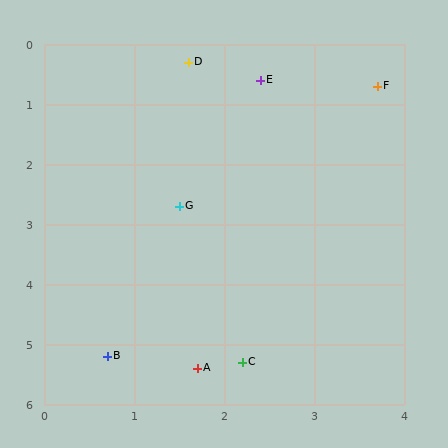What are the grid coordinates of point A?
Point A is at approximately (1.7, 5.4).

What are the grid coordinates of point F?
Point F is at approximately (3.7, 0.7).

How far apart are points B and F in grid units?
Points B and F are about 5.4 grid units apart.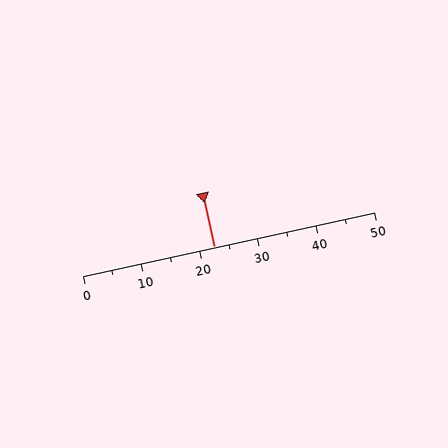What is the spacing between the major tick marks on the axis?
The major ticks are spaced 10 apart.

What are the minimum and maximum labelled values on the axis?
The axis runs from 0 to 50.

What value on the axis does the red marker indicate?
The marker indicates approximately 22.5.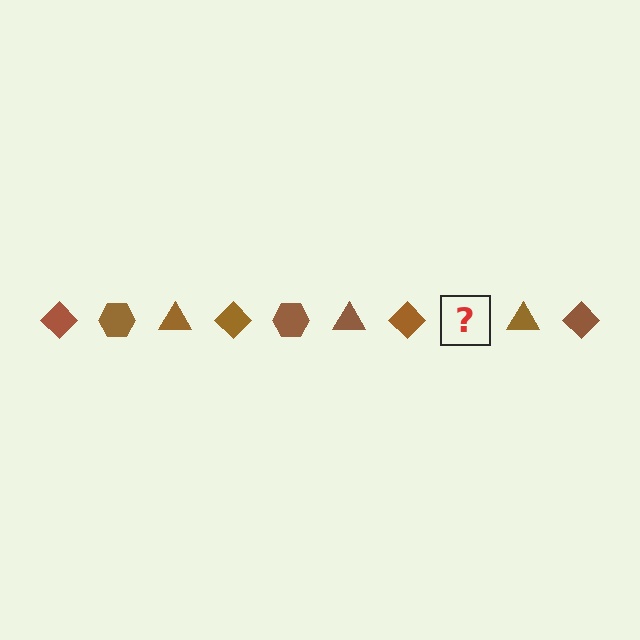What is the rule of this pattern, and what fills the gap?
The rule is that the pattern cycles through diamond, hexagon, triangle shapes in brown. The gap should be filled with a brown hexagon.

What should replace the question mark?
The question mark should be replaced with a brown hexagon.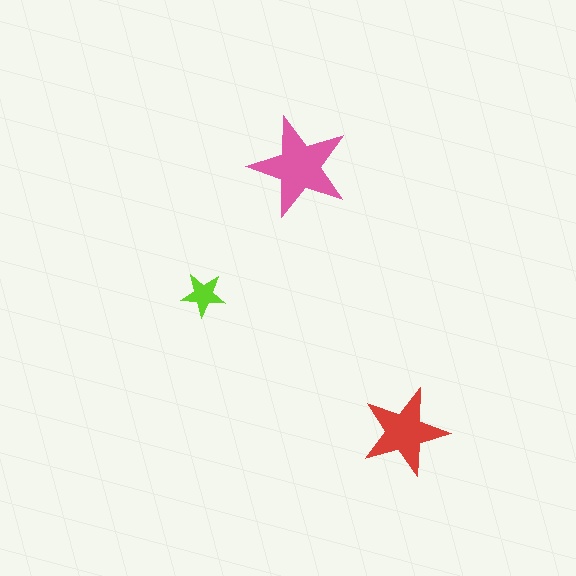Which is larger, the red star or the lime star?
The red one.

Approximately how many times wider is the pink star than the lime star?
About 2.5 times wider.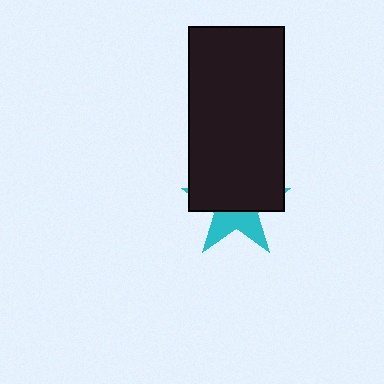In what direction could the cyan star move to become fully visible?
The cyan star could move down. That would shift it out from behind the black rectangle entirely.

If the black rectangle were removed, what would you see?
You would see the complete cyan star.